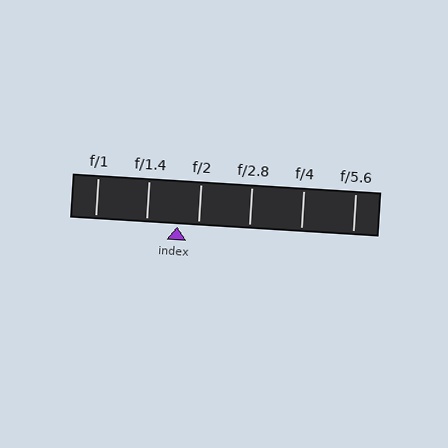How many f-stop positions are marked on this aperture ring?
There are 6 f-stop positions marked.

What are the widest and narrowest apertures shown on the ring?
The widest aperture shown is f/1 and the narrowest is f/5.6.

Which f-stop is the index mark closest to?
The index mark is closest to f/2.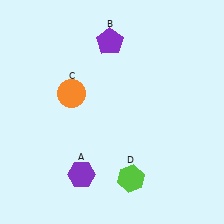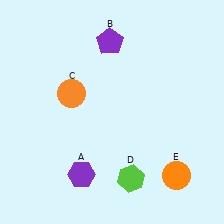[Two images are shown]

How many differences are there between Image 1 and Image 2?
There is 1 difference between the two images.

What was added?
An orange circle (E) was added in Image 2.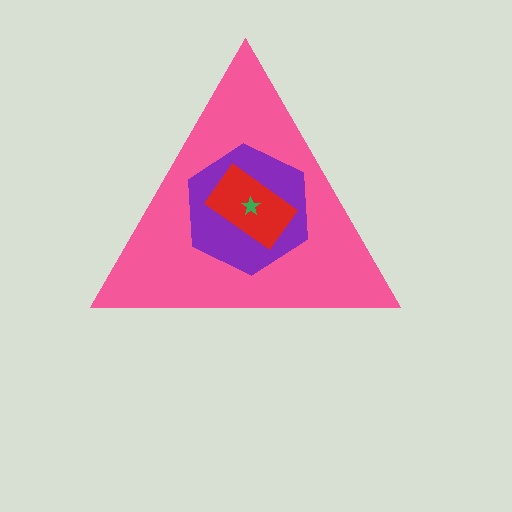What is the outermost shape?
The pink triangle.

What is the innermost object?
The green star.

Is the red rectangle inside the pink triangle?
Yes.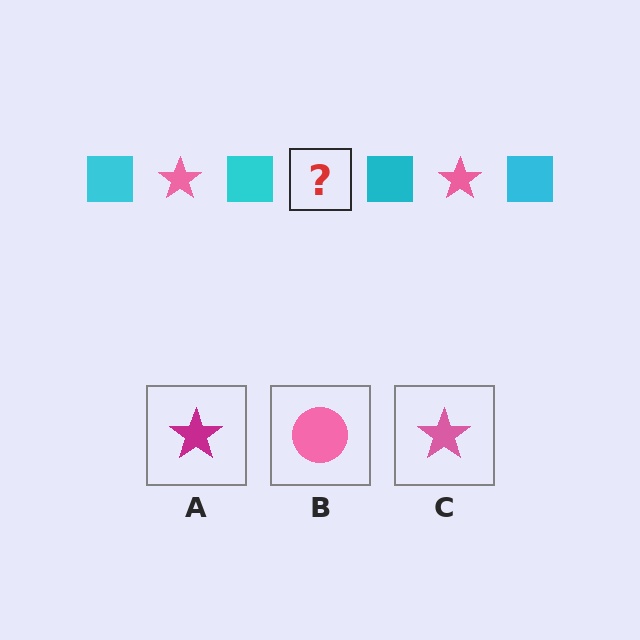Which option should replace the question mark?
Option C.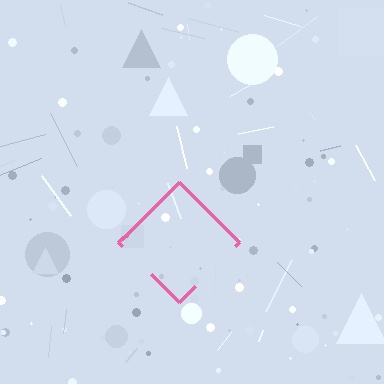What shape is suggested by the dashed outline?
The dashed outline suggests a diamond.